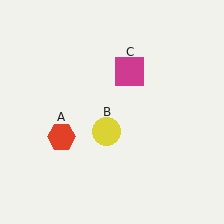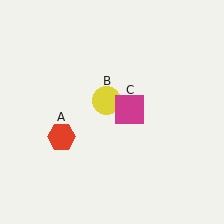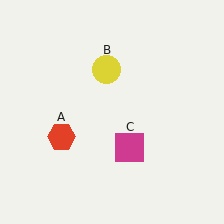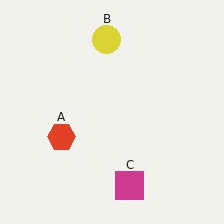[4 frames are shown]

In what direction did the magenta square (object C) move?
The magenta square (object C) moved down.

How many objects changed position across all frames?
2 objects changed position: yellow circle (object B), magenta square (object C).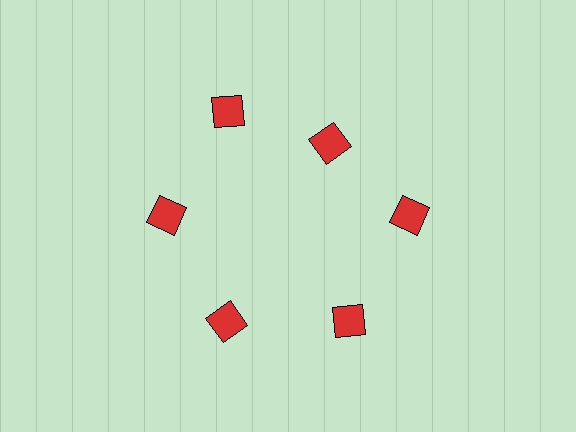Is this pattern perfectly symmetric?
No. The 6 red squares are arranged in a ring, but one element near the 1 o'clock position is pulled inward toward the center, breaking the 6-fold rotational symmetry.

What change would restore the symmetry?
The symmetry would be restored by moving it outward, back onto the ring so that all 6 squares sit at equal angles and equal distance from the center.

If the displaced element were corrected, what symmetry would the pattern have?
It would have 6-fold rotational symmetry — the pattern would map onto itself every 60 degrees.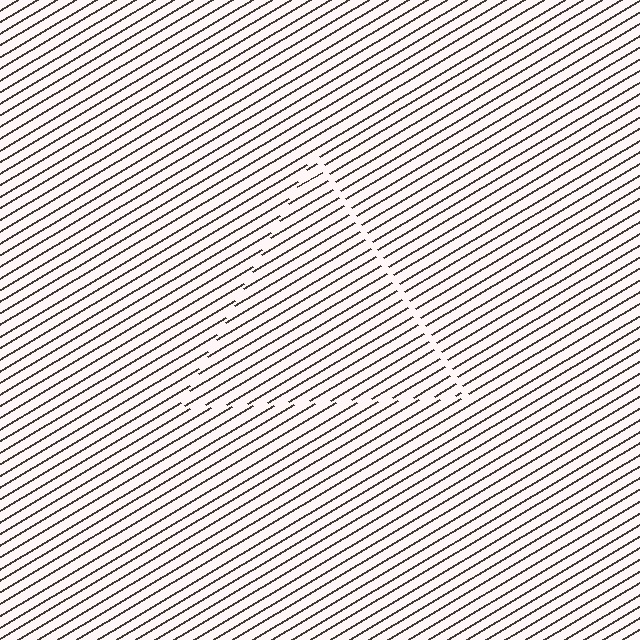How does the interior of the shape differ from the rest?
The interior of the shape contains the same grating, shifted by half a period — the contour is defined by the phase discontinuity where line-ends from the inner and outer gratings abut.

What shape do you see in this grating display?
An illusory triangle. The interior of the shape contains the same grating, shifted by half a period — the contour is defined by the phase discontinuity where line-ends from the inner and outer gratings abut.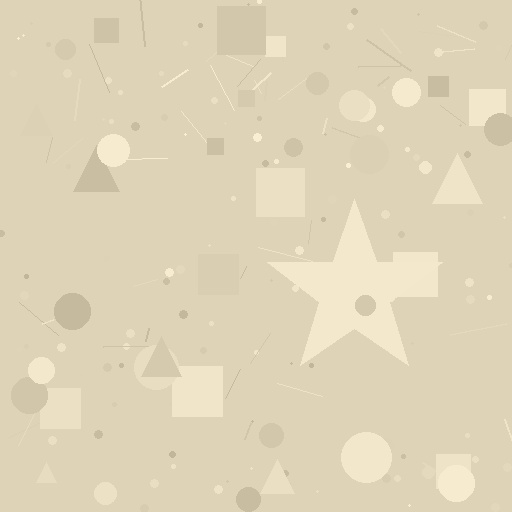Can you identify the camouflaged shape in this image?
The camouflaged shape is a star.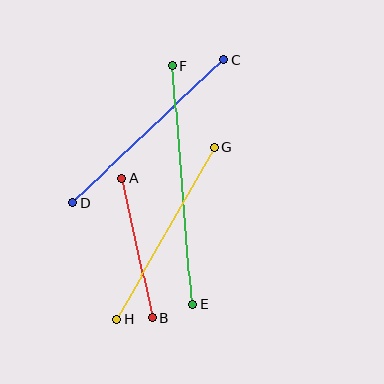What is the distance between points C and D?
The distance is approximately 208 pixels.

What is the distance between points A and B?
The distance is approximately 142 pixels.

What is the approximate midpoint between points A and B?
The midpoint is at approximately (137, 248) pixels.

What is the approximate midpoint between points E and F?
The midpoint is at approximately (182, 185) pixels.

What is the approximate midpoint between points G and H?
The midpoint is at approximately (165, 233) pixels.